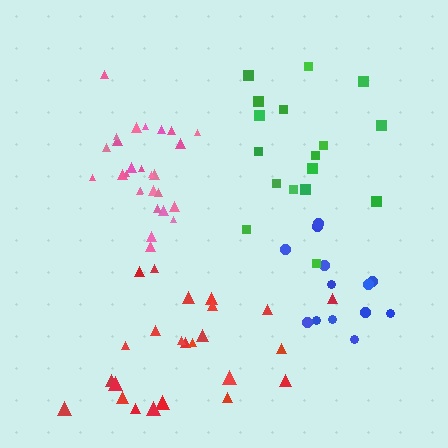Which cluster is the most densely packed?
Pink.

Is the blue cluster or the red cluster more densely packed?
Blue.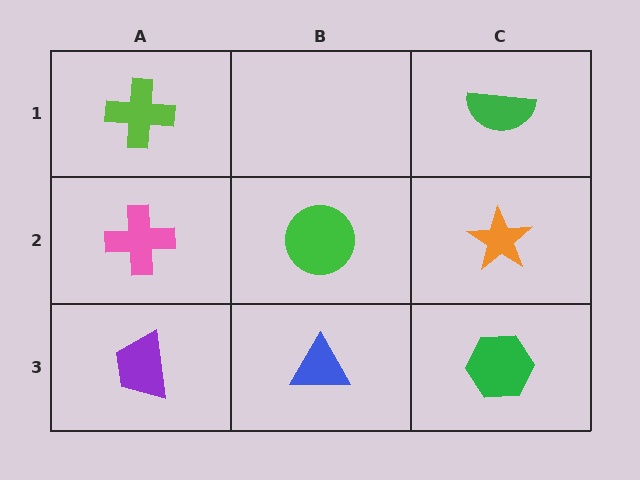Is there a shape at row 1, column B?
No, that cell is empty.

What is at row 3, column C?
A green hexagon.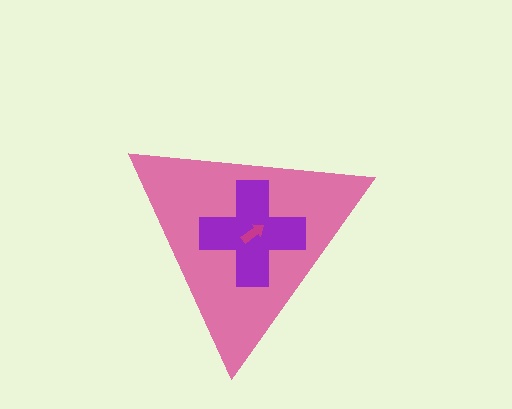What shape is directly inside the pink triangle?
The purple cross.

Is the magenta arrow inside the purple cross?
Yes.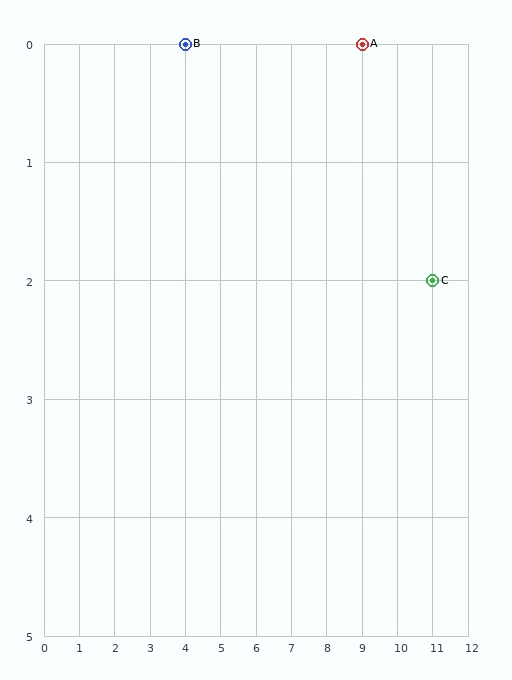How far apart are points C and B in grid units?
Points C and B are 7 columns and 2 rows apart (about 7.3 grid units diagonally).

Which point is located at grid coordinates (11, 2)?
Point C is at (11, 2).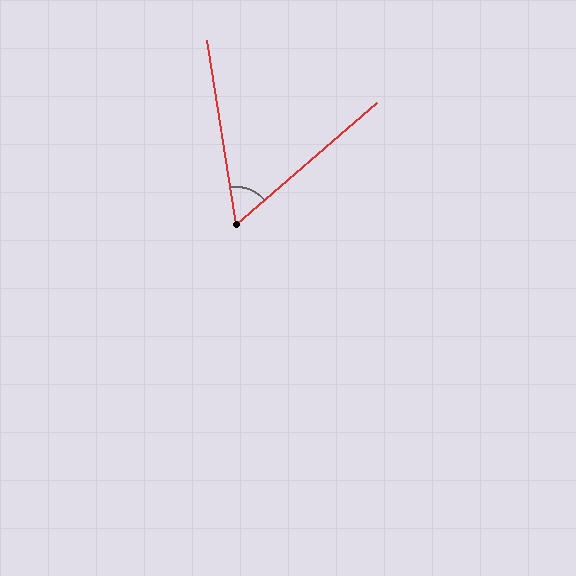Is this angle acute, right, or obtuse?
It is acute.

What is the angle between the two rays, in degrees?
Approximately 58 degrees.